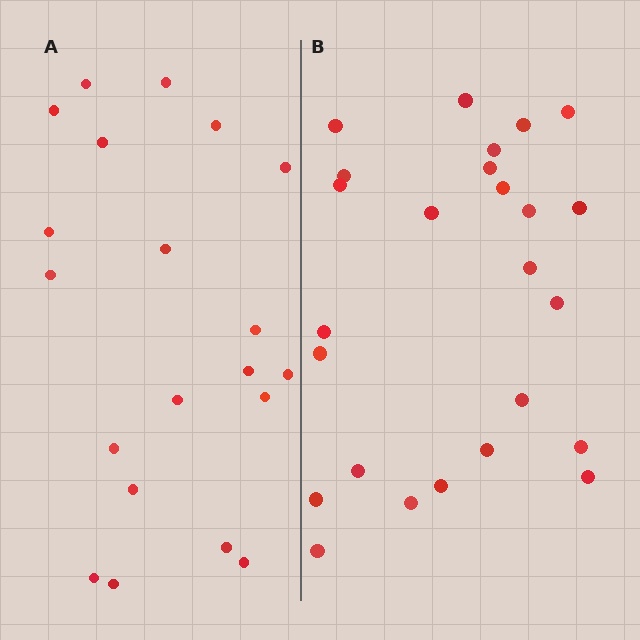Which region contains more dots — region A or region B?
Region B (the right region) has more dots.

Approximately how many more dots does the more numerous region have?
Region B has about 5 more dots than region A.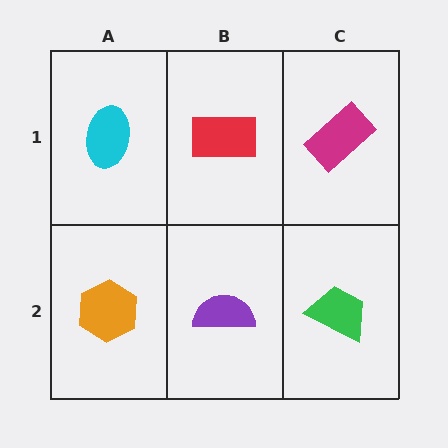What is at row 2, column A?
An orange hexagon.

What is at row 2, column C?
A green trapezoid.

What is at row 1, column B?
A red rectangle.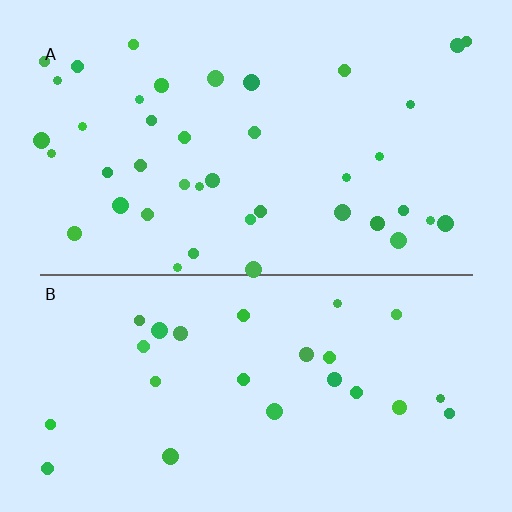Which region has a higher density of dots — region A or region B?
A (the top).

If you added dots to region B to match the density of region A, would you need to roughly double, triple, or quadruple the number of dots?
Approximately double.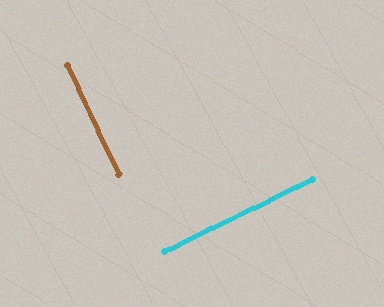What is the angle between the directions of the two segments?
Approximately 89 degrees.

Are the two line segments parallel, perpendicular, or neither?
Perpendicular — they meet at approximately 89°.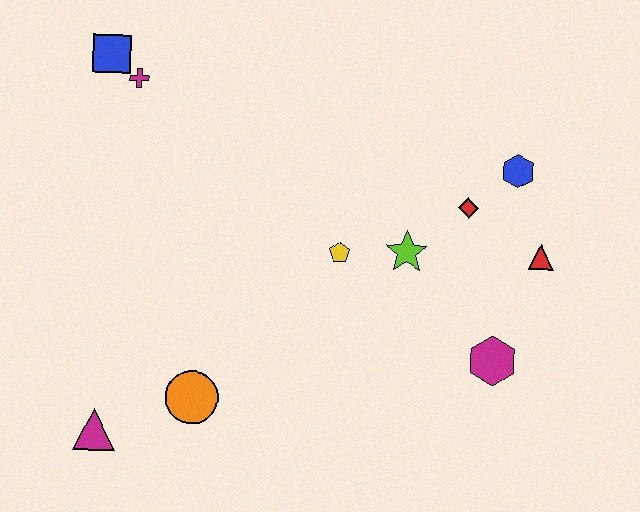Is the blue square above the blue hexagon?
Yes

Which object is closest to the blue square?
The magenta cross is closest to the blue square.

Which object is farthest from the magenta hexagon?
The blue square is farthest from the magenta hexagon.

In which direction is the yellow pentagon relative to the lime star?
The yellow pentagon is to the left of the lime star.